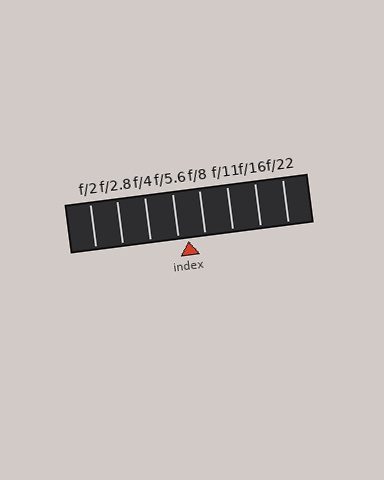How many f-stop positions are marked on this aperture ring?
There are 8 f-stop positions marked.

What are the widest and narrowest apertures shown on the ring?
The widest aperture shown is f/2 and the narrowest is f/22.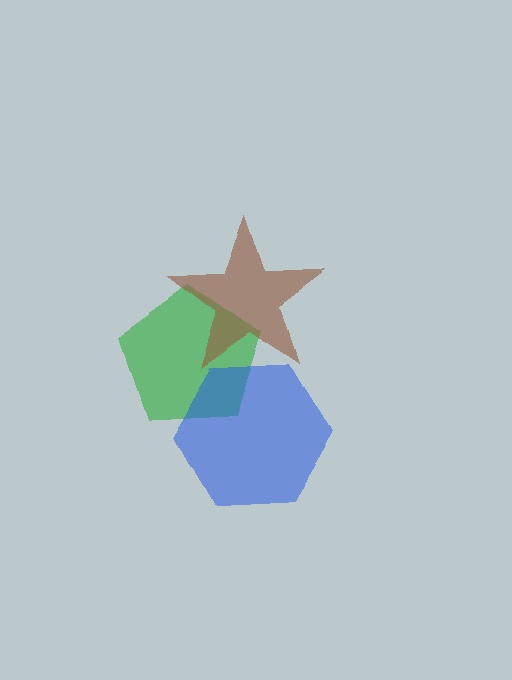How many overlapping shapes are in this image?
There are 3 overlapping shapes in the image.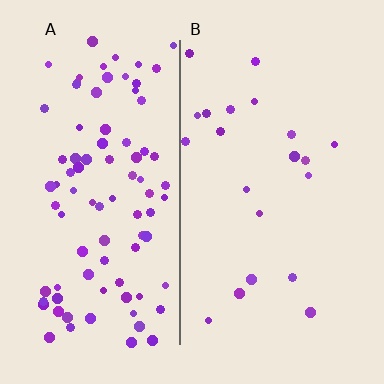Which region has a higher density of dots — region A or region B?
A (the left).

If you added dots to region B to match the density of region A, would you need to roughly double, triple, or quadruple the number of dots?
Approximately quadruple.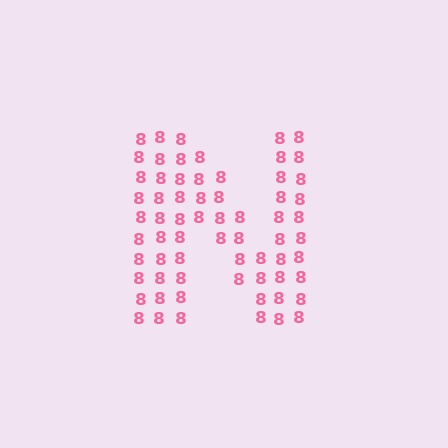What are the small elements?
The small elements are digit 8's.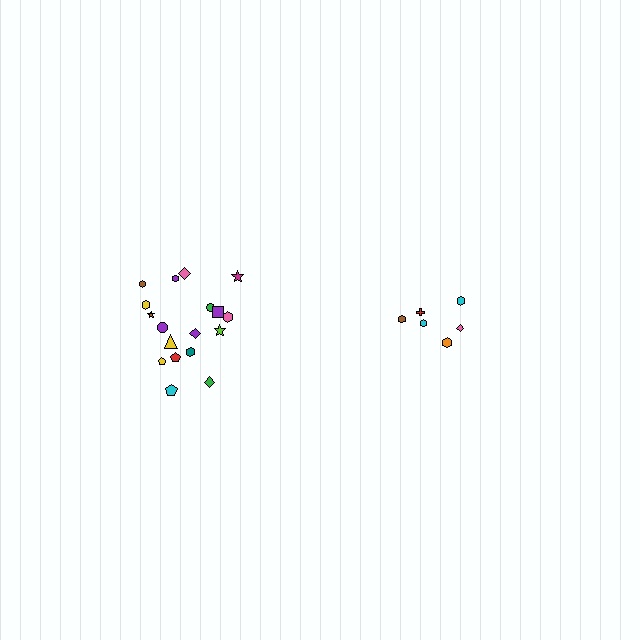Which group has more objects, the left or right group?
The left group.